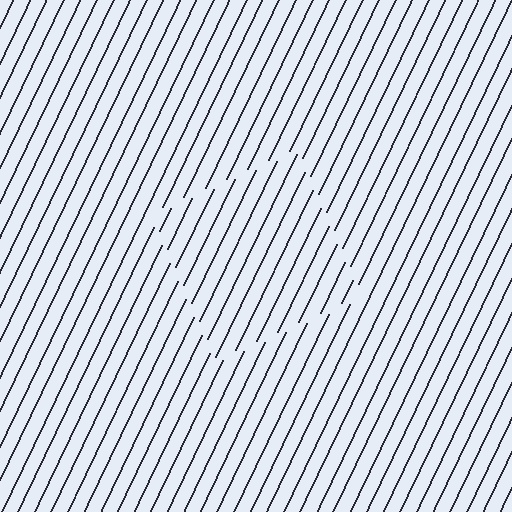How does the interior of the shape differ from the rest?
The interior of the shape contains the same grating, shifted by half a period — the contour is defined by the phase discontinuity where line-ends from the inner and outer gratings abut.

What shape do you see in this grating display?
An illusory square. The interior of the shape contains the same grating, shifted by half a period — the contour is defined by the phase discontinuity where line-ends from the inner and outer gratings abut.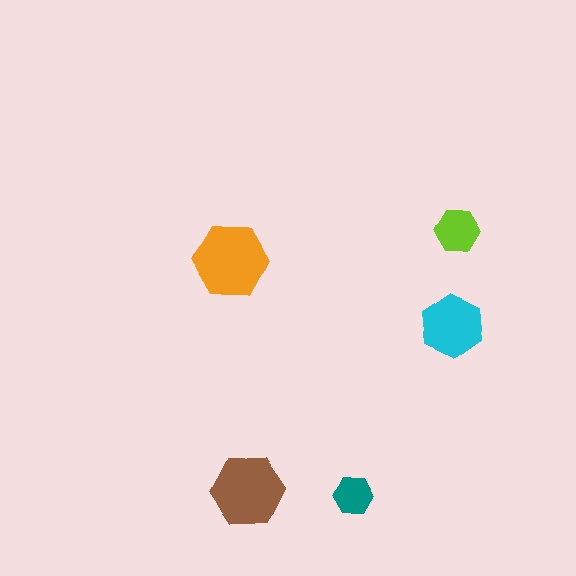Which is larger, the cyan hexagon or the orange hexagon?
The orange one.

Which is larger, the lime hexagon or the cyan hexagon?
The cyan one.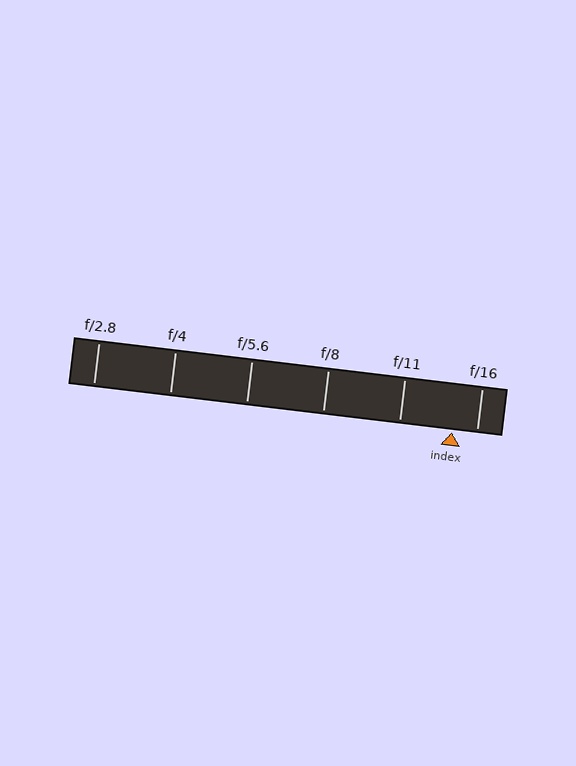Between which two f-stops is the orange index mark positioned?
The index mark is between f/11 and f/16.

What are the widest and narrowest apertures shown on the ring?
The widest aperture shown is f/2.8 and the narrowest is f/16.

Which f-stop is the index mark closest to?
The index mark is closest to f/16.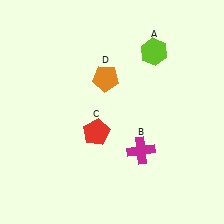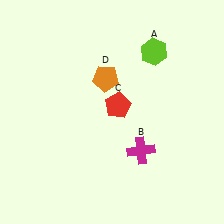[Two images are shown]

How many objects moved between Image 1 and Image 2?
1 object moved between the two images.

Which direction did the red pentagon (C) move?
The red pentagon (C) moved up.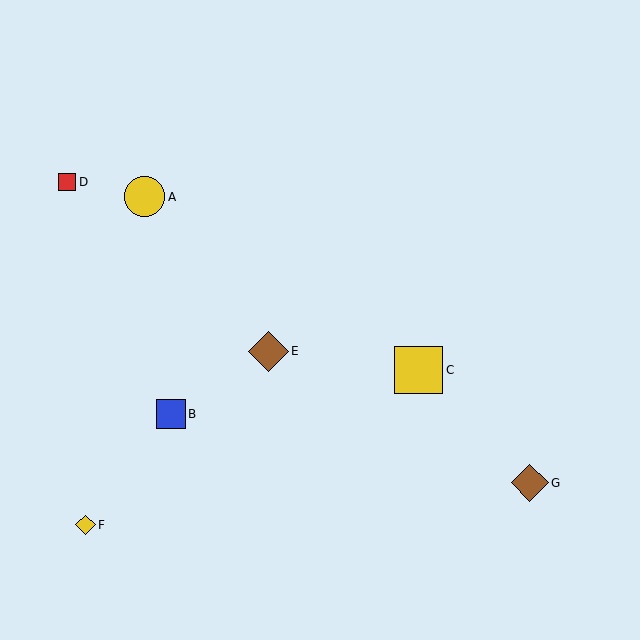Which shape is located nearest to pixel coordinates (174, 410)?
The blue square (labeled B) at (171, 414) is nearest to that location.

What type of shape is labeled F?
Shape F is a yellow diamond.